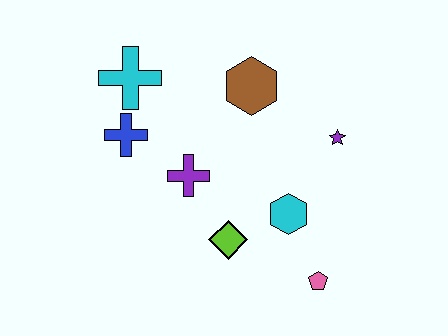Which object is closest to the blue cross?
The cyan cross is closest to the blue cross.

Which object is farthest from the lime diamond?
The cyan cross is farthest from the lime diamond.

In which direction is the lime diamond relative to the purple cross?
The lime diamond is below the purple cross.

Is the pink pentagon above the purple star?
No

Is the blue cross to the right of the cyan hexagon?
No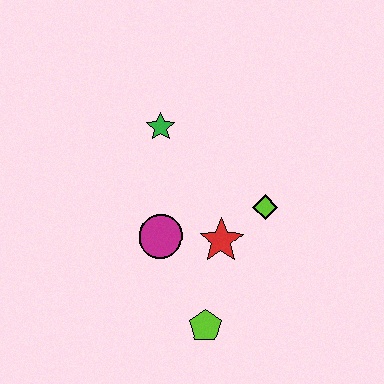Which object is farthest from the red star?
The green star is farthest from the red star.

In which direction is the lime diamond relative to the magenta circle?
The lime diamond is to the right of the magenta circle.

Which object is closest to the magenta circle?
The red star is closest to the magenta circle.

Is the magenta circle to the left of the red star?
Yes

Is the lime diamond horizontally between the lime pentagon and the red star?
No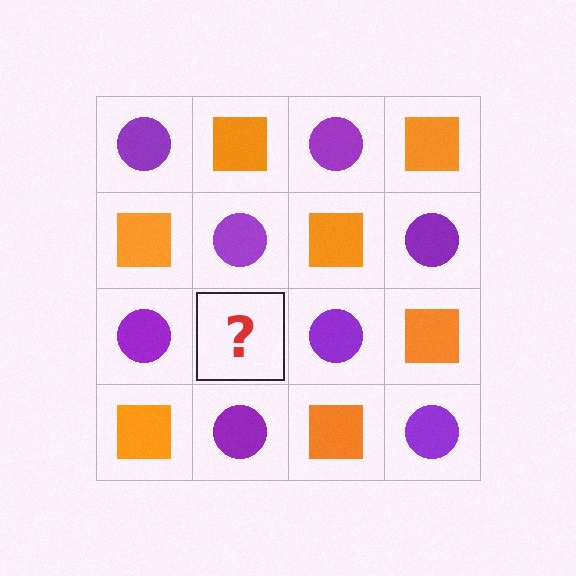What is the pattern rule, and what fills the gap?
The rule is that it alternates purple circle and orange square in a checkerboard pattern. The gap should be filled with an orange square.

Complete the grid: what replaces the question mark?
The question mark should be replaced with an orange square.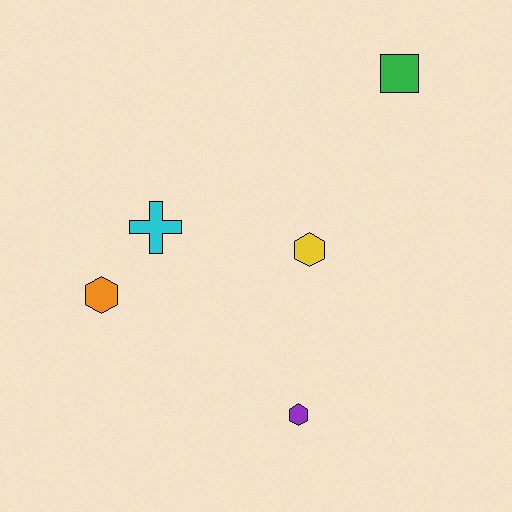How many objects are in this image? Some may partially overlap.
There are 5 objects.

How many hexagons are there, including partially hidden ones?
There are 3 hexagons.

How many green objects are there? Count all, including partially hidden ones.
There is 1 green object.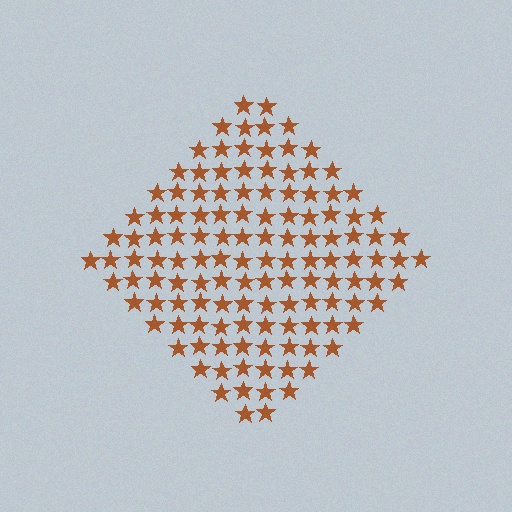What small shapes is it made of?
It is made of small stars.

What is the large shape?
The large shape is a diamond.